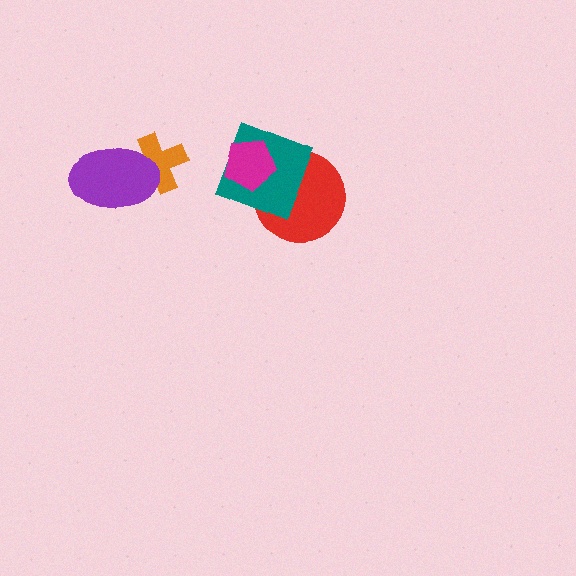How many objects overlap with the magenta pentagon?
2 objects overlap with the magenta pentagon.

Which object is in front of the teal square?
The magenta pentagon is in front of the teal square.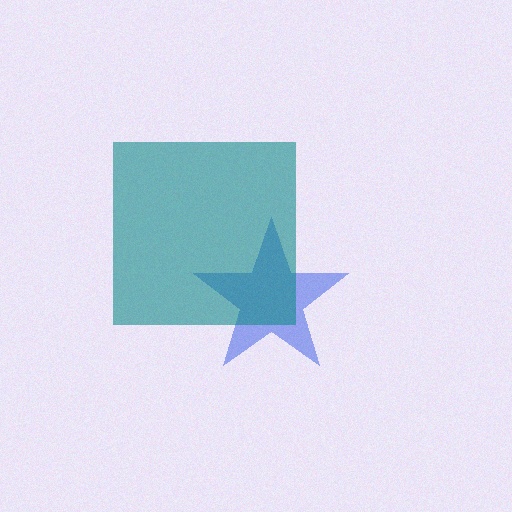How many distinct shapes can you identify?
There are 2 distinct shapes: a blue star, a teal square.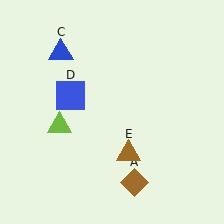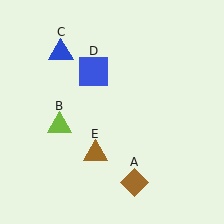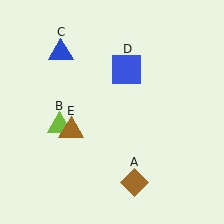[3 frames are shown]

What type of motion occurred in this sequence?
The blue square (object D), brown triangle (object E) rotated clockwise around the center of the scene.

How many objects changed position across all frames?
2 objects changed position: blue square (object D), brown triangle (object E).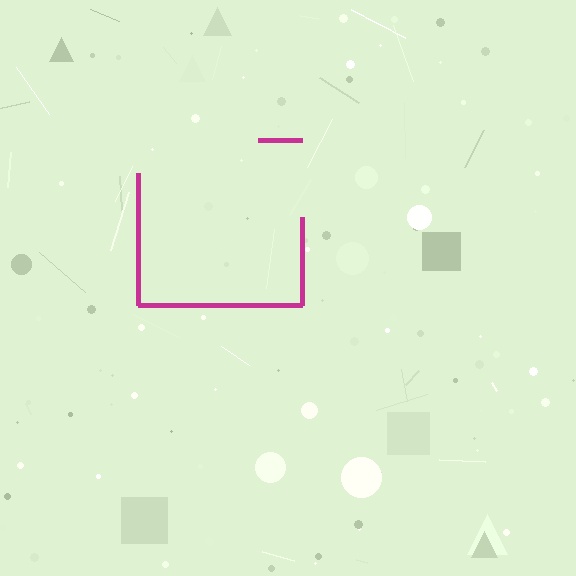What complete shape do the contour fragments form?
The contour fragments form a square.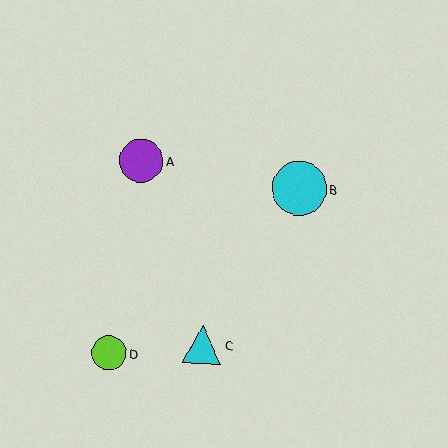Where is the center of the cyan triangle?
The center of the cyan triangle is at (202, 345).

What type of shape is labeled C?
Shape C is a cyan triangle.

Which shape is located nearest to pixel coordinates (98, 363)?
The lime circle (labeled D) at (109, 353) is nearest to that location.